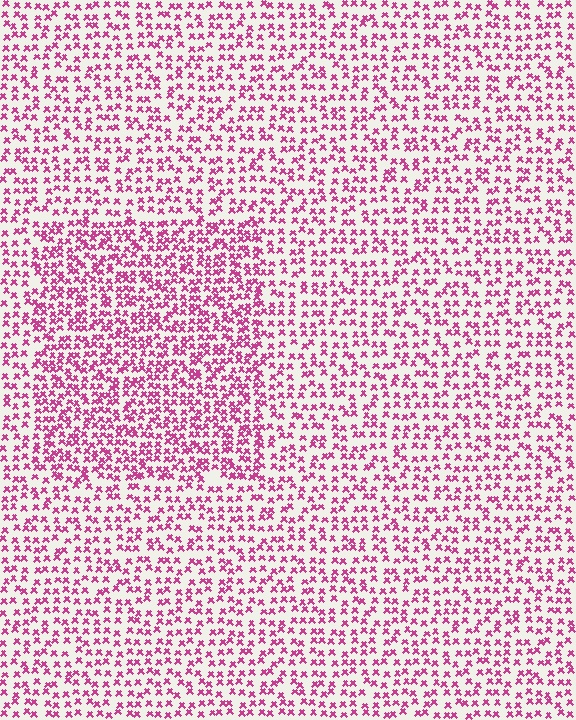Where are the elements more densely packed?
The elements are more densely packed inside the rectangle boundary.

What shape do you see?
I see a rectangle.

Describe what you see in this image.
The image contains small magenta elements arranged at two different densities. A rectangle-shaped region is visible where the elements are more densely packed than the surrounding area.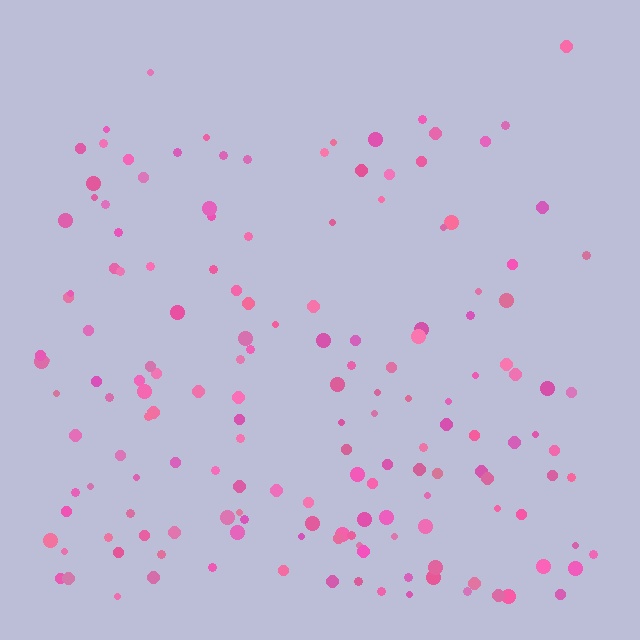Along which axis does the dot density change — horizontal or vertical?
Vertical.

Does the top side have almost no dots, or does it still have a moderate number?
Still a moderate number, just noticeably fewer than the bottom.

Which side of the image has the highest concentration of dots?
The bottom.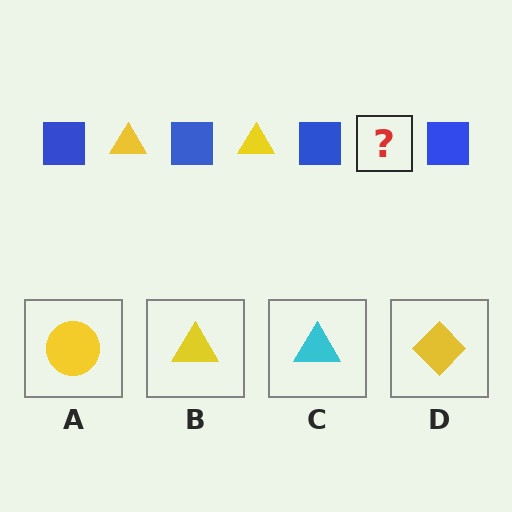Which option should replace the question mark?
Option B.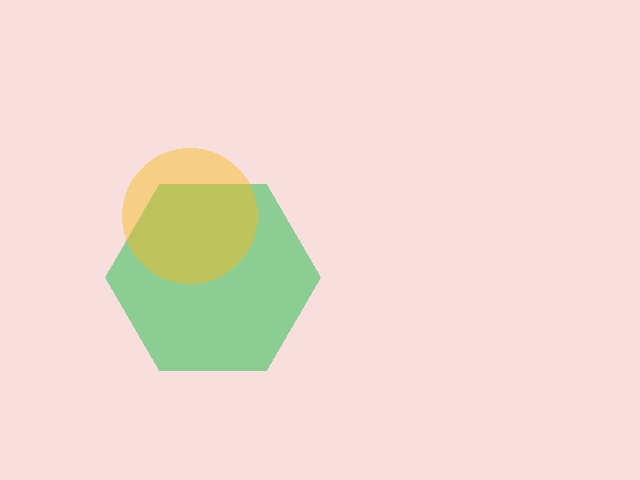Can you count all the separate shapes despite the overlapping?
Yes, there are 2 separate shapes.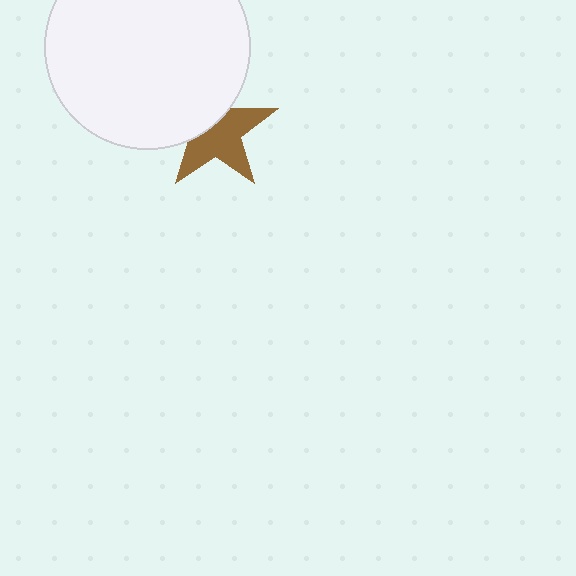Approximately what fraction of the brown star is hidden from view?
Roughly 40% of the brown star is hidden behind the white circle.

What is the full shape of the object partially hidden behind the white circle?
The partially hidden object is a brown star.